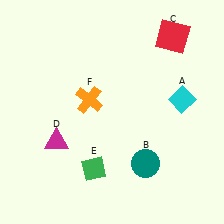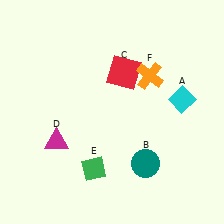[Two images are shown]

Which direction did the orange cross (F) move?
The orange cross (F) moved right.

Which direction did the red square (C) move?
The red square (C) moved left.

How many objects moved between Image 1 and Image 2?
2 objects moved between the two images.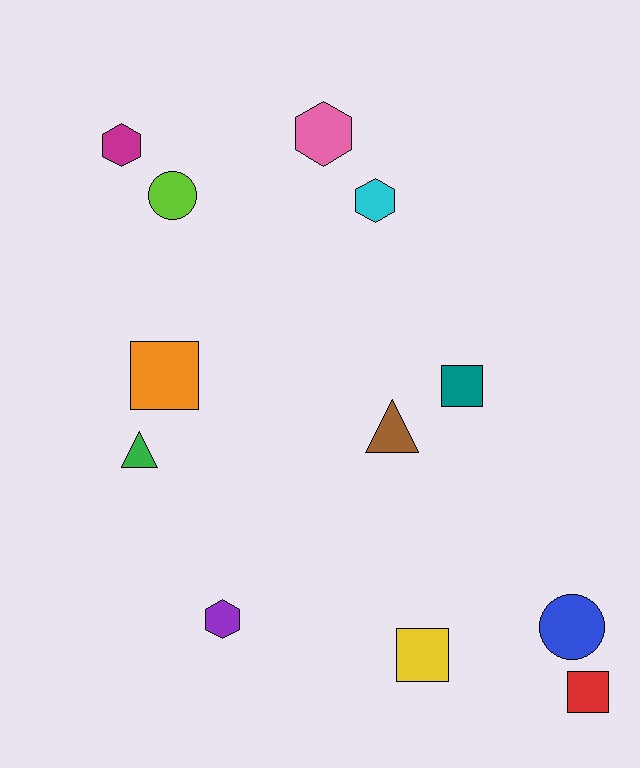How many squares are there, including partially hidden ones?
There are 4 squares.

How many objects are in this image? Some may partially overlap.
There are 12 objects.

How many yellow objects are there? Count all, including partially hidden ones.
There is 1 yellow object.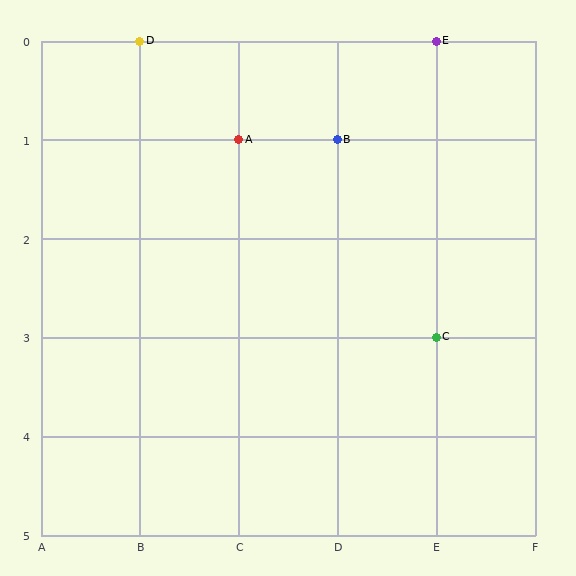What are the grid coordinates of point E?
Point E is at grid coordinates (E, 0).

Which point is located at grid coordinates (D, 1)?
Point B is at (D, 1).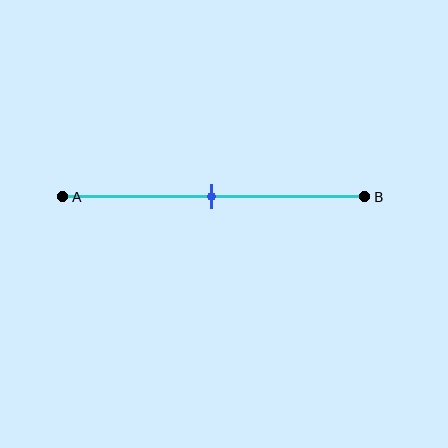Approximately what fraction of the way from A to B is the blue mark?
The blue mark is approximately 50% of the way from A to B.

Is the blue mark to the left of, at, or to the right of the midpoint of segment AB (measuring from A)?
The blue mark is approximately at the midpoint of segment AB.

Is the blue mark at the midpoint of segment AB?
Yes, the mark is approximately at the midpoint.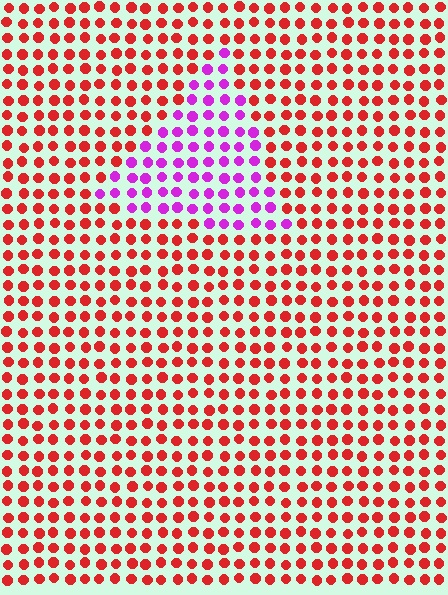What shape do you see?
I see a triangle.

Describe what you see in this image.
The image is filled with small red elements in a uniform arrangement. A triangle-shaped region is visible where the elements are tinted to a slightly different hue, forming a subtle color boundary.